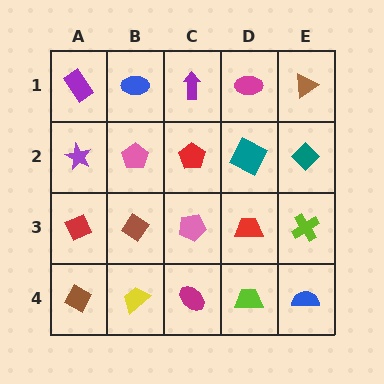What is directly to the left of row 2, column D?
A red pentagon.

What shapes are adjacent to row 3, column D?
A teal square (row 2, column D), a lime trapezoid (row 4, column D), a pink pentagon (row 3, column C), a lime cross (row 3, column E).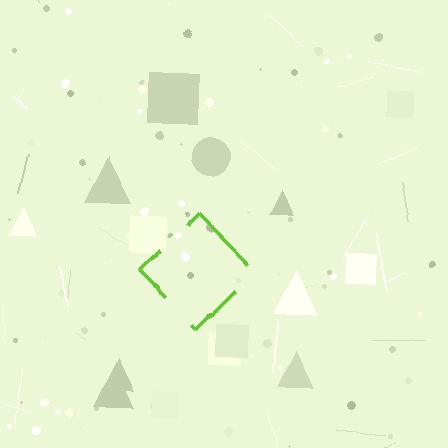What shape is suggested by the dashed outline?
The dashed outline suggests a diamond.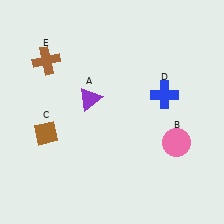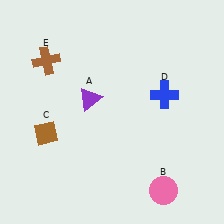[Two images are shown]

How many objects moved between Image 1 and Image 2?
1 object moved between the two images.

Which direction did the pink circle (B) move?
The pink circle (B) moved down.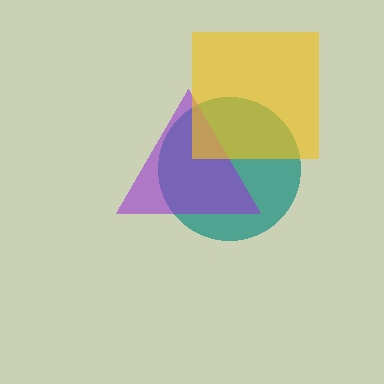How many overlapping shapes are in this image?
There are 3 overlapping shapes in the image.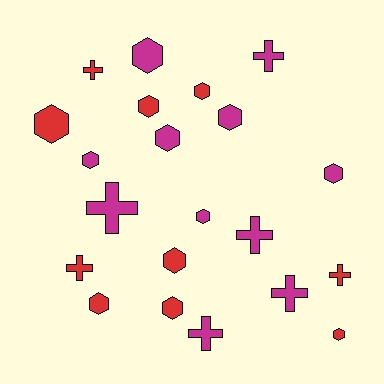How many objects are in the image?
There are 21 objects.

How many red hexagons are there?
There are 7 red hexagons.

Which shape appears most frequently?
Hexagon, with 13 objects.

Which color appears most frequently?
Magenta, with 11 objects.